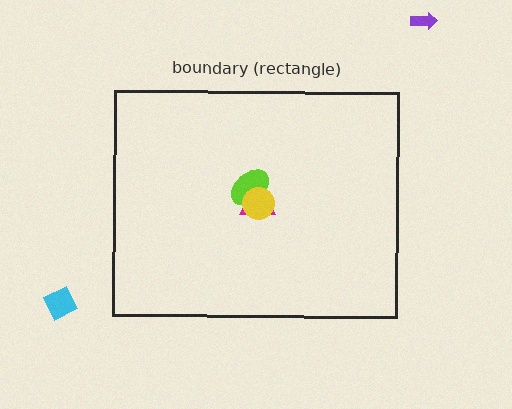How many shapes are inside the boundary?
3 inside, 2 outside.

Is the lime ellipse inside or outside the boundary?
Inside.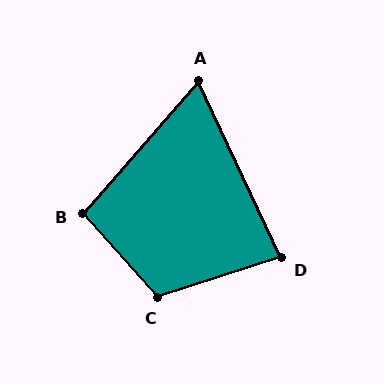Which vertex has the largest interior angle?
C, at approximately 114 degrees.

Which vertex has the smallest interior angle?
A, at approximately 66 degrees.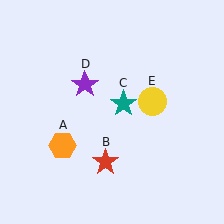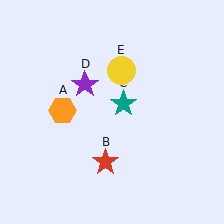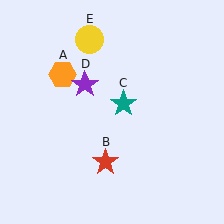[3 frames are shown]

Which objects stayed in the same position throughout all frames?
Red star (object B) and teal star (object C) and purple star (object D) remained stationary.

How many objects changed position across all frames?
2 objects changed position: orange hexagon (object A), yellow circle (object E).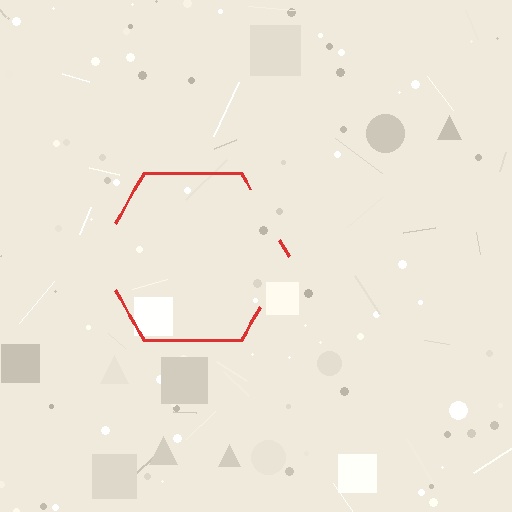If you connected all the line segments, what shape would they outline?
They would outline a hexagon.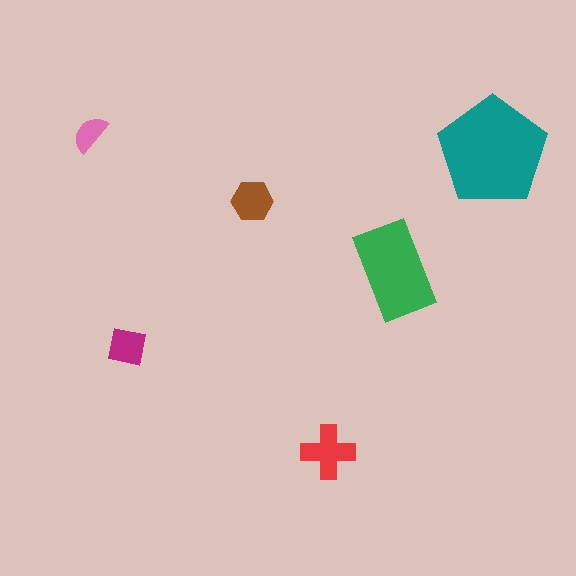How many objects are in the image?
There are 6 objects in the image.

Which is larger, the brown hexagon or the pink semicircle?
The brown hexagon.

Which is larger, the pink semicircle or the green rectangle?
The green rectangle.